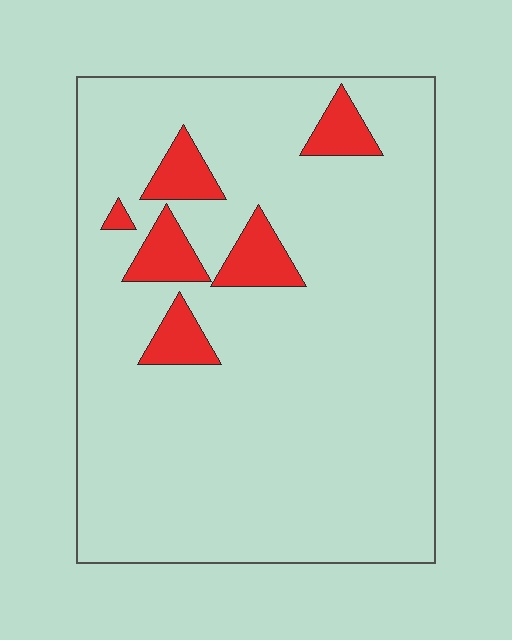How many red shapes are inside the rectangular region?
6.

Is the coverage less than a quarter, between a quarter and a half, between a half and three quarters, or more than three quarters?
Less than a quarter.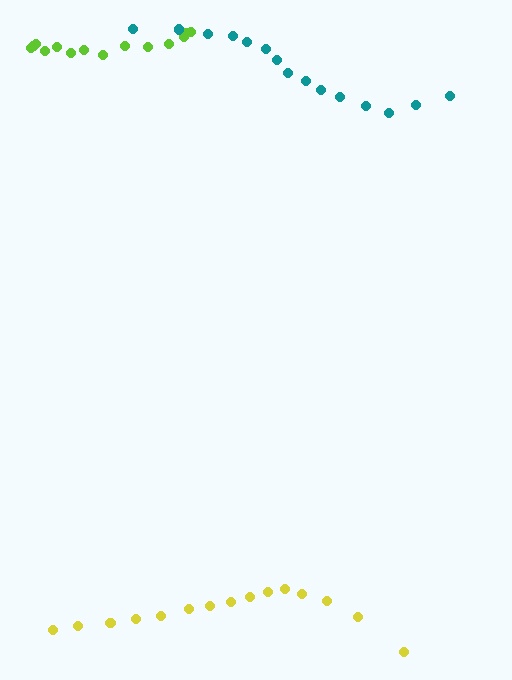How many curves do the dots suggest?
There are 3 distinct paths.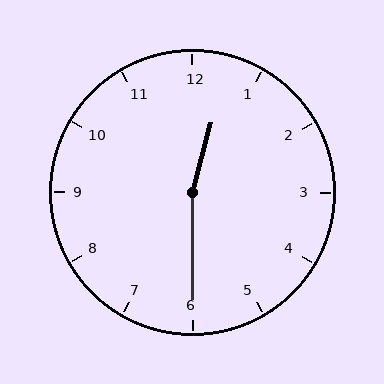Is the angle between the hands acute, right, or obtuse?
It is obtuse.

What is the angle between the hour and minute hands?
Approximately 165 degrees.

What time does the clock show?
12:30.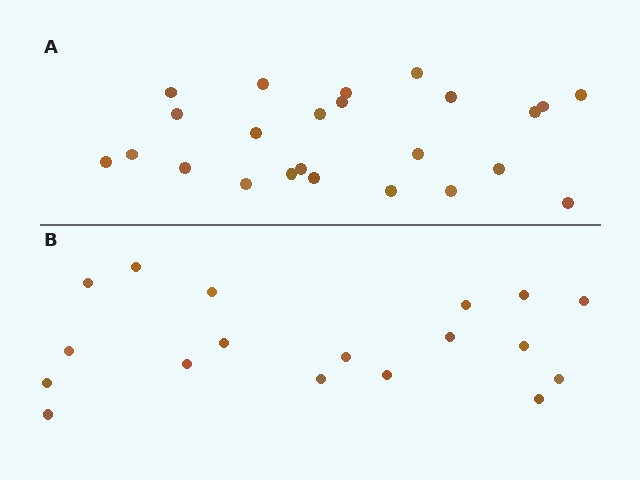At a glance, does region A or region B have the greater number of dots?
Region A (the top region) has more dots.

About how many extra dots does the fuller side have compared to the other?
Region A has about 6 more dots than region B.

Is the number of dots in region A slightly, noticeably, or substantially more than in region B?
Region A has noticeably more, but not dramatically so. The ratio is roughly 1.3 to 1.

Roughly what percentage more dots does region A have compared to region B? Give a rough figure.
About 35% more.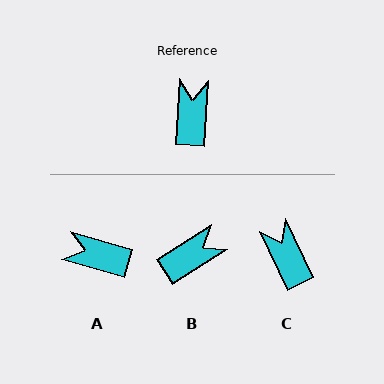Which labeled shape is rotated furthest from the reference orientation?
A, about 77 degrees away.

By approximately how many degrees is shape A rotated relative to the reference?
Approximately 77 degrees counter-clockwise.